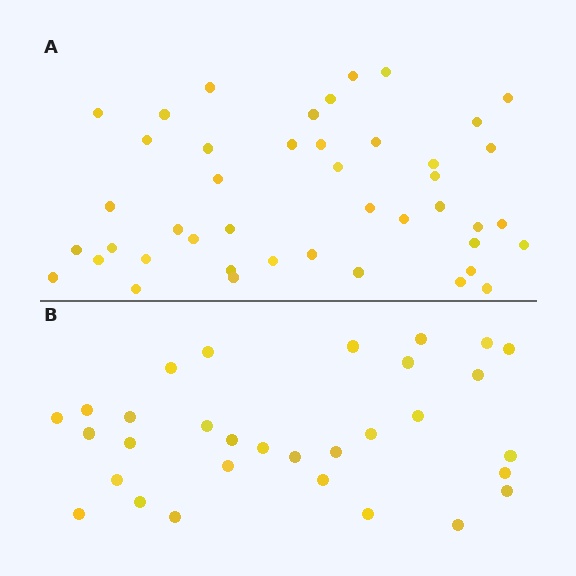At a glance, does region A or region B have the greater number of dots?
Region A (the top region) has more dots.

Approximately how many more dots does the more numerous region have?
Region A has approximately 15 more dots than region B.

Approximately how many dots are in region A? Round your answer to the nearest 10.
About 40 dots. (The exact count is 44, which rounds to 40.)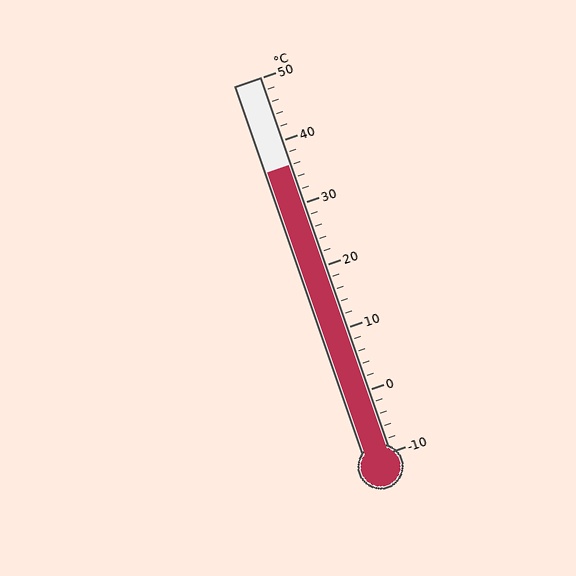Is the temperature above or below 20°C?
The temperature is above 20°C.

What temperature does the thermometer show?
The thermometer shows approximately 36°C.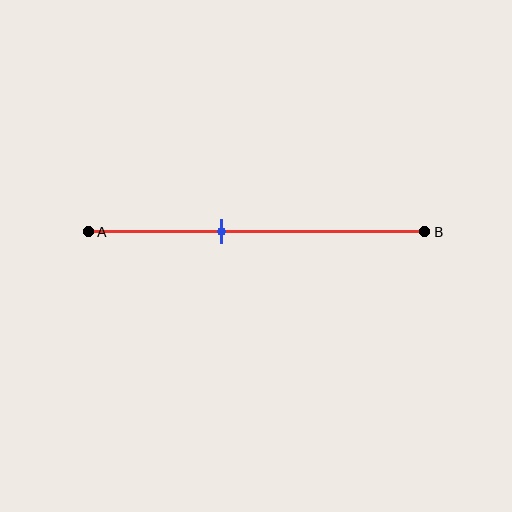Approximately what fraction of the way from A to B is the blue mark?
The blue mark is approximately 40% of the way from A to B.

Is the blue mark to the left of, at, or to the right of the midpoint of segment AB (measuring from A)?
The blue mark is to the left of the midpoint of segment AB.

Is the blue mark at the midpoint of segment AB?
No, the mark is at about 40% from A, not at the 50% midpoint.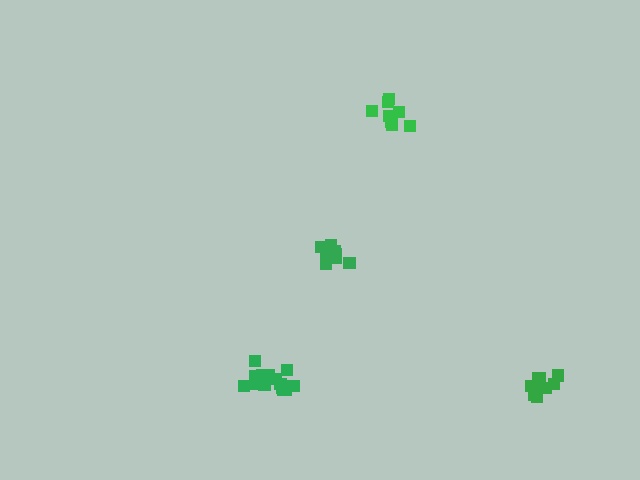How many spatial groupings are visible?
There are 4 spatial groupings.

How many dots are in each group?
Group 1: 8 dots, Group 2: 9 dots, Group 3: 14 dots, Group 4: 9 dots (40 total).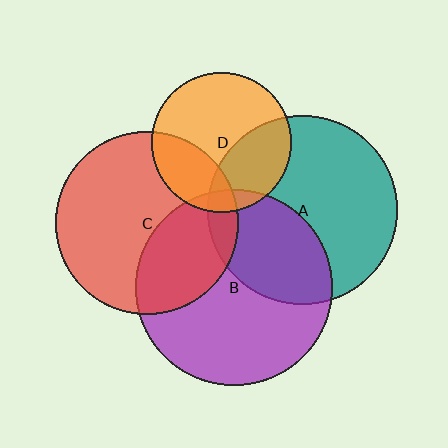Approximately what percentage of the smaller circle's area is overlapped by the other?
Approximately 35%.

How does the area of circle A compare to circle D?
Approximately 1.8 times.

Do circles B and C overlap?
Yes.